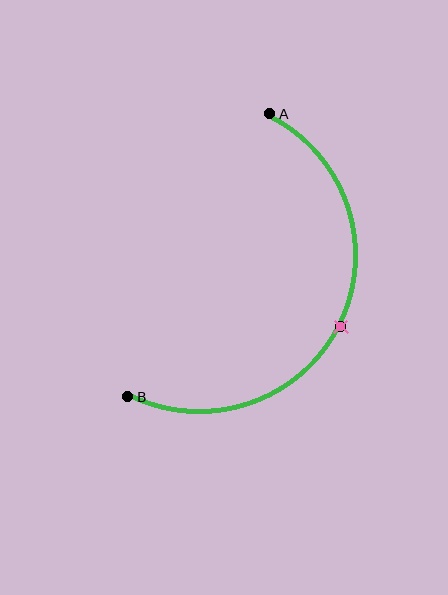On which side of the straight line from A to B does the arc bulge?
The arc bulges to the right of the straight line connecting A and B.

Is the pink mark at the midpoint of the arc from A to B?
Yes. The pink mark lies on the arc at equal arc-length from both A and B — it is the arc midpoint.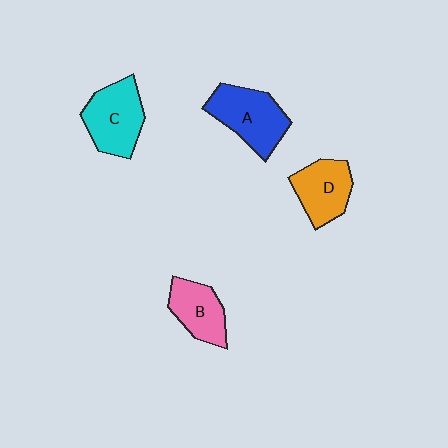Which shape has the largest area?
Shape A (blue).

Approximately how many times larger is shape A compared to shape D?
Approximately 1.2 times.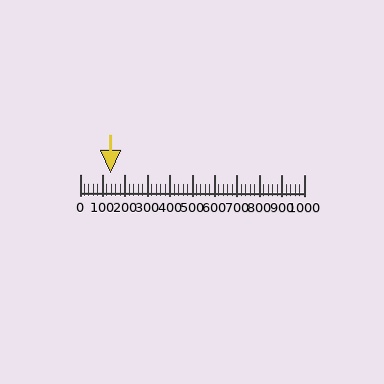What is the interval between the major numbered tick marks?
The major tick marks are spaced 100 units apart.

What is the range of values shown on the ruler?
The ruler shows values from 0 to 1000.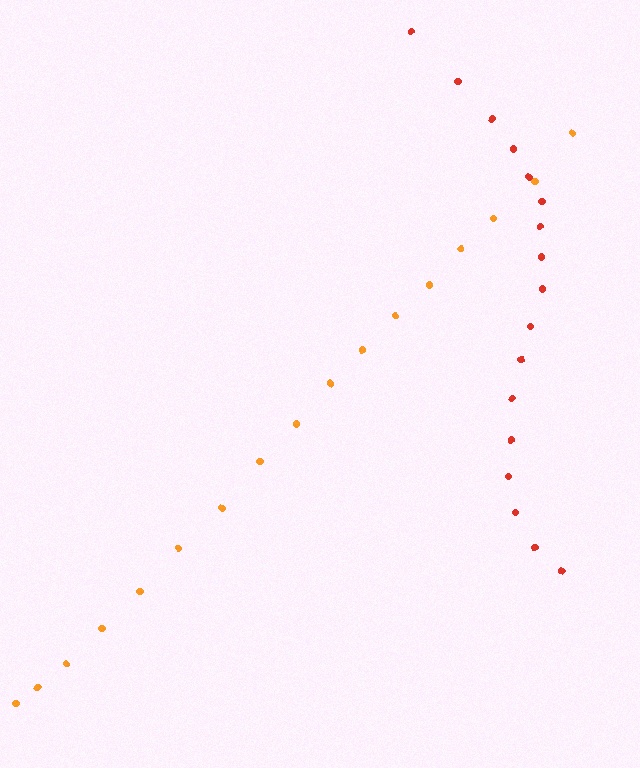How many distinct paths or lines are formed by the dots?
There are 2 distinct paths.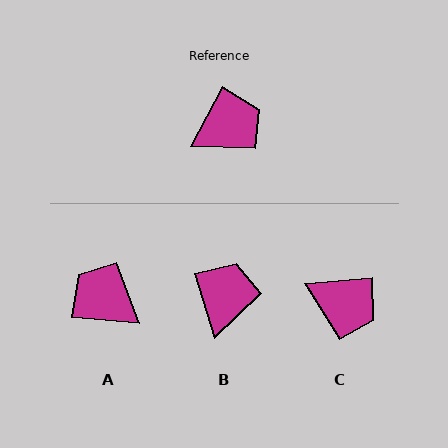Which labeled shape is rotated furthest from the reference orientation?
A, about 112 degrees away.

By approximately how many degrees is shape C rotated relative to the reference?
Approximately 57 degrees clockwise.